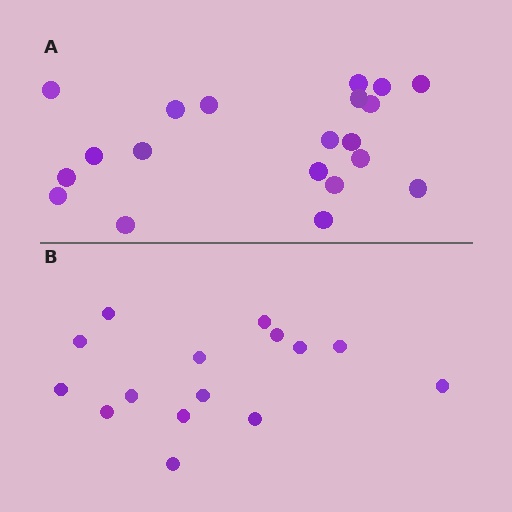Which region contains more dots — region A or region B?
Region A (the top region) has more dots.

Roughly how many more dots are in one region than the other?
Region A has about 5 more dots than region B.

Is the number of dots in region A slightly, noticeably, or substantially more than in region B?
Region A has noticeably more, but not dramatically so. The ratio is roughly 1.3 to 1.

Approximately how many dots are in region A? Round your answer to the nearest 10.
About 20 dots.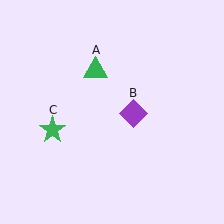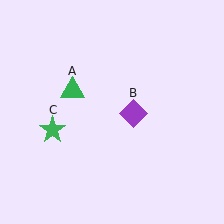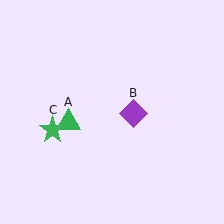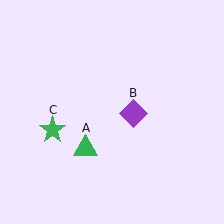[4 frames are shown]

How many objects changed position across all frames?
1 object changed position: green triangle (object A).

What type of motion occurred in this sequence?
The green triangle (object A) rotated counterclockwise around the center of the scene.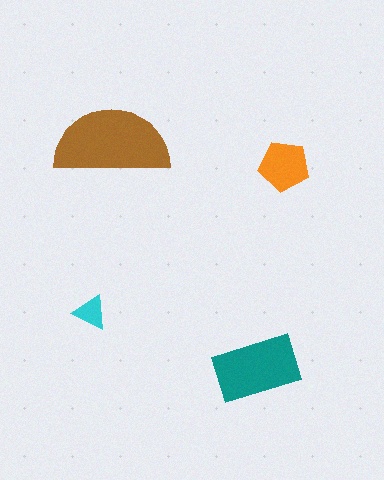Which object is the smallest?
The cyan triangle.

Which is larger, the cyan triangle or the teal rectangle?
The teal rectangle.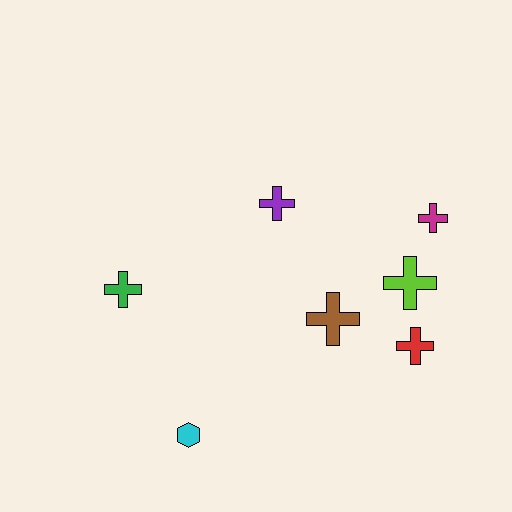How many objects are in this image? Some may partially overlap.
There are 7 objects.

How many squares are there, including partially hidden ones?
There are no squares.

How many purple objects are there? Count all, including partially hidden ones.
There is 1 purple object.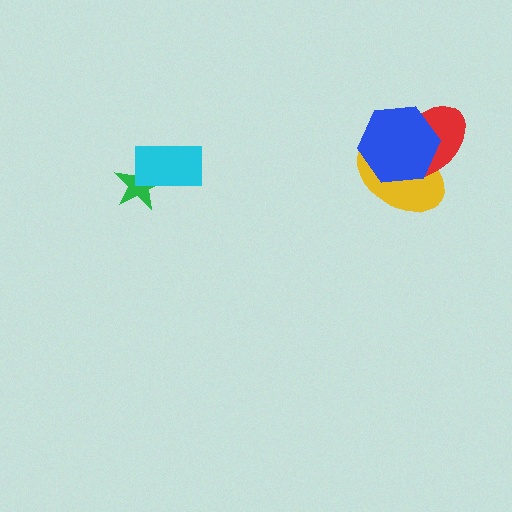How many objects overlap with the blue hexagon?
2 objects overlap with the blue hexagon.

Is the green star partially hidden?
Yes, it is partially covered by another shape.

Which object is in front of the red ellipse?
The blue hexagon is in front of the red ellipse.